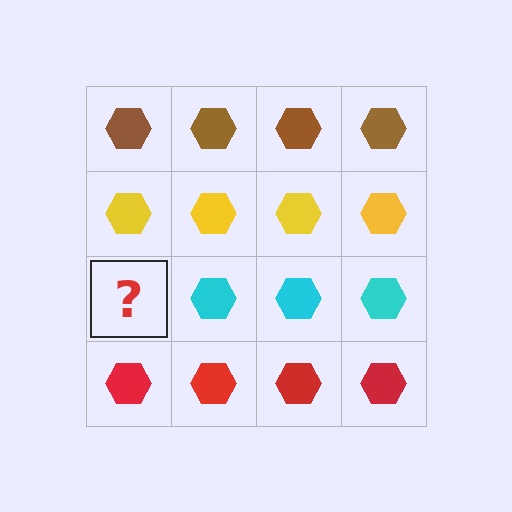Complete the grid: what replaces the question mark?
The question mark should be replaced with a cyan hexagon.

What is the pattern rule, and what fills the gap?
The rule is that each row has a consistent color. The gap should be filled with a cyan hexagon.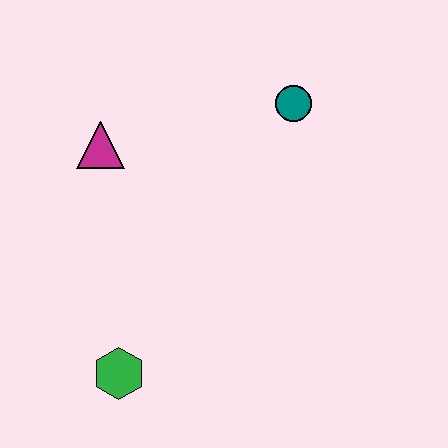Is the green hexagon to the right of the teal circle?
No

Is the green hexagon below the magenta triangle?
Yes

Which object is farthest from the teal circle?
The green hexagon is farthest from the teal circle.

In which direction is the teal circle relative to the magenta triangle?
The teal circle is to the right of the magenta triangle.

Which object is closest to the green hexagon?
The magenta triangle is closest to the green hexagon.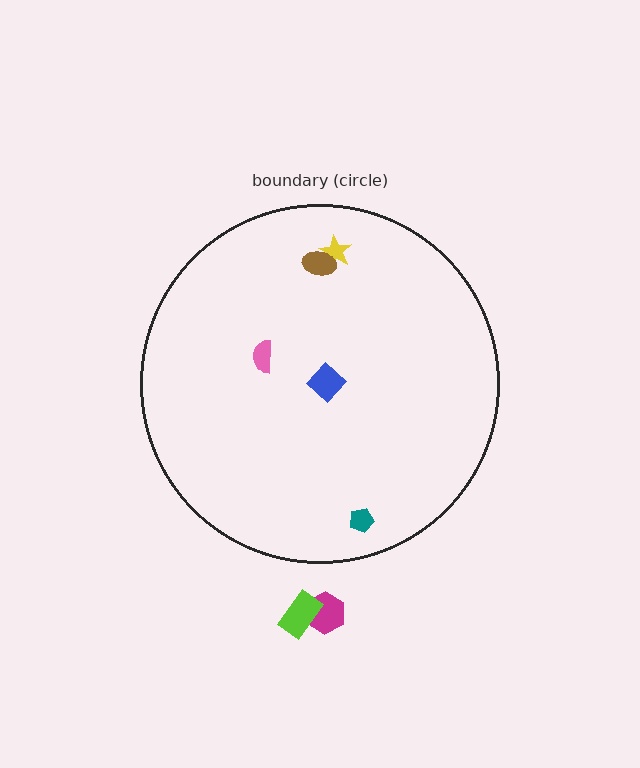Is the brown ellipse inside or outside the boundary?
Inside.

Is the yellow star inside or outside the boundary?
Inside.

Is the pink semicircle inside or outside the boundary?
Inside.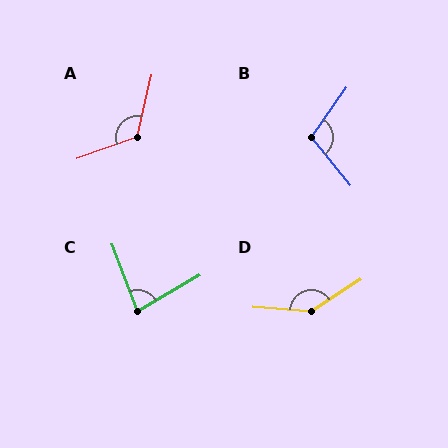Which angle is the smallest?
C, at approximately 81 degrees.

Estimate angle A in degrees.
Approximately 123 degrees.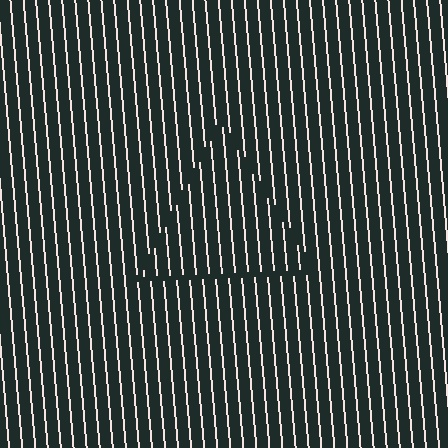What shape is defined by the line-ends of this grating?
An illusory triangle. The interior of the shape contains the same grating, shifted by half a period — the contour is defined by the phase discontinuity where line-ends from the inner and outer gratings abut.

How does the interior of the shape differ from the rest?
The interior of the shape contains the same grating, shifted by half a period — the contour is defined by the phase discontinuity where line-ends from the inner and outer gratings abut.